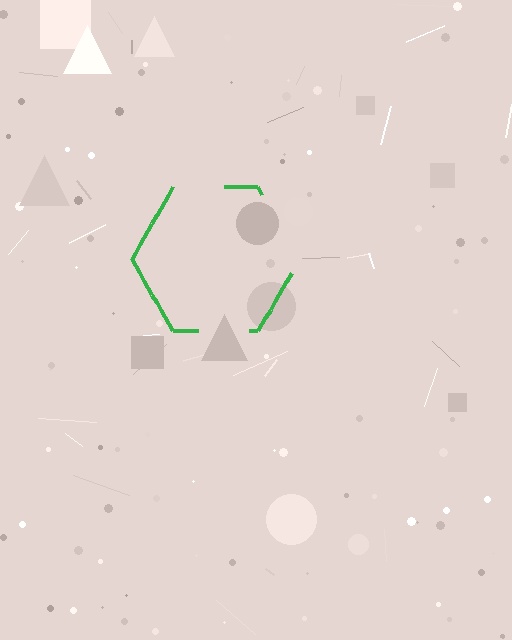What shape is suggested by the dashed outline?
The dashed outline suggests a hexagon.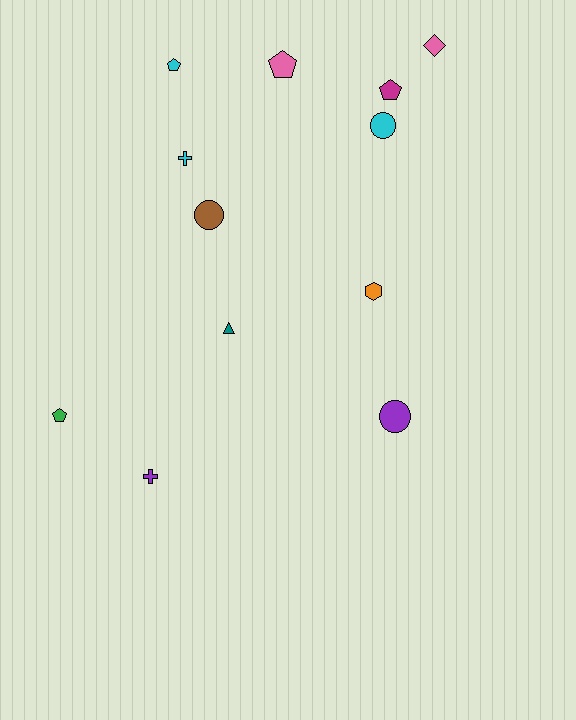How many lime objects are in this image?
There are no lime objects.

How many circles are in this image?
There are 3 circles.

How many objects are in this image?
There are 12 objects.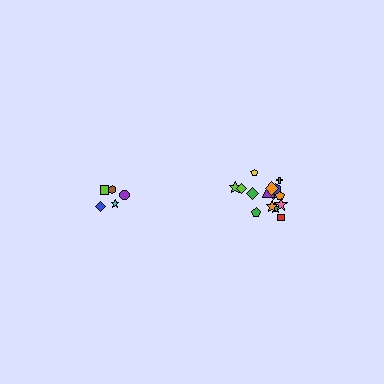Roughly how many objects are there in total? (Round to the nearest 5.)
Roughly 20 objects in total.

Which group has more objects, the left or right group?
The right group.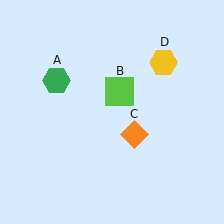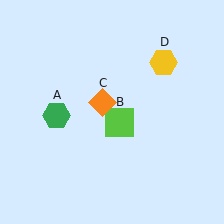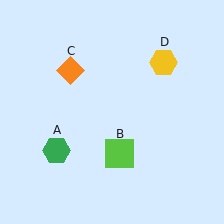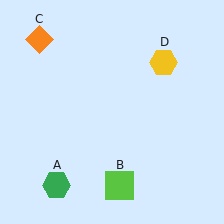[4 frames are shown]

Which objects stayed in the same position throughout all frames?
Yellow hexagon (object D) remained stationary.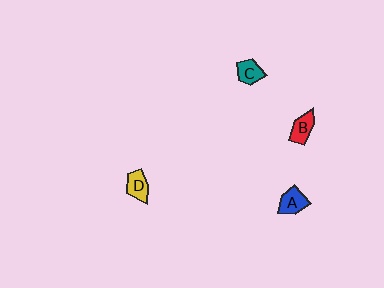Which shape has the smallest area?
Shape C (teal).